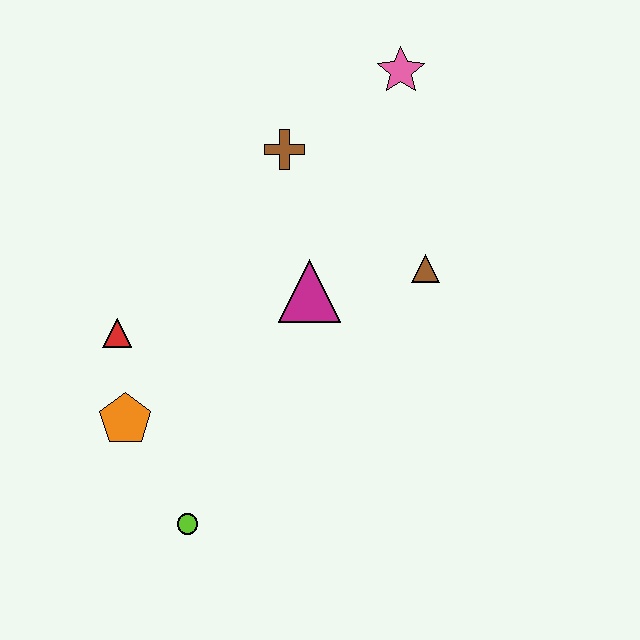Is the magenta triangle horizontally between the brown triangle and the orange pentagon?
Yes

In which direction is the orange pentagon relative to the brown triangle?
The orange pentagon is to the left of the brown triangle.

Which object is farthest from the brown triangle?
The lime circle is farthest from the brown triangle.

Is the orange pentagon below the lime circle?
No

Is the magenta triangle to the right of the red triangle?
Yes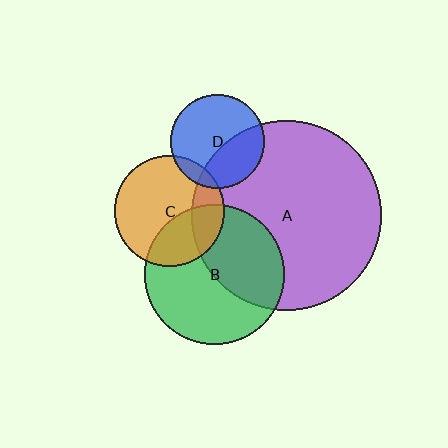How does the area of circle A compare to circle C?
Approximately 3.0 times.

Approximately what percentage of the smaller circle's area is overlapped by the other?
Approximately 35%.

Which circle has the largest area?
Circle A (purple).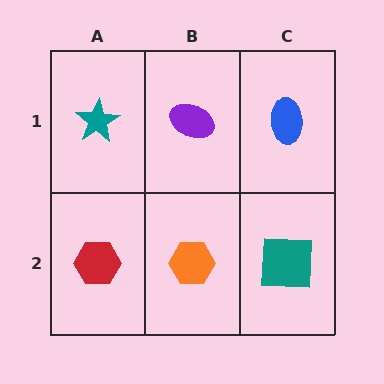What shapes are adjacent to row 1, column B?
An orange hexagon (row 2, column B), a teal star (row 1, column A), a blue ellipse (row 1, column C).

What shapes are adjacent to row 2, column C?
A blue ellipse (row 1, column C), an orange hexagon (row 2, column B).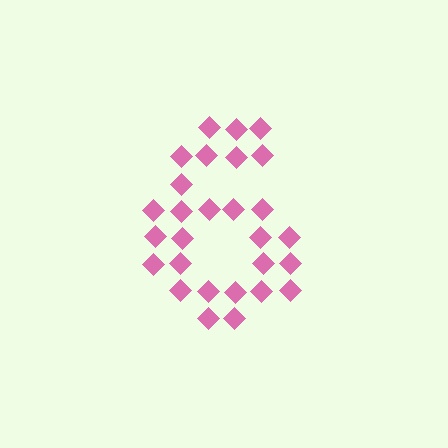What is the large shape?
The large shape is the digit 6.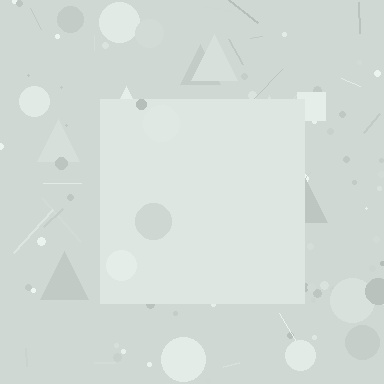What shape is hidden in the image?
A square is hidden in the image.